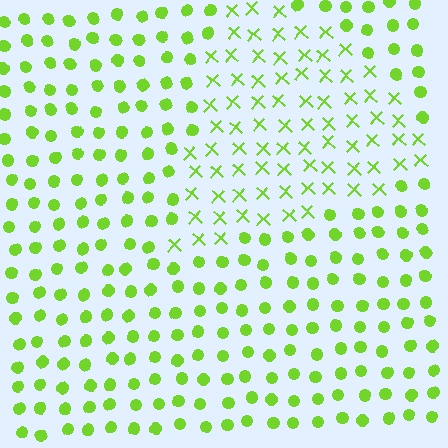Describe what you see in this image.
The image is filled with small lime elements arranged in a uniform grid. A triangle-shaped region contains X marks, while the surrounding area contains circles. The boundary is defined purely by the change in element shape.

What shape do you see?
I see a triangle.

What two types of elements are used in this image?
The image uses X marks inside the triangle region and circles outside it.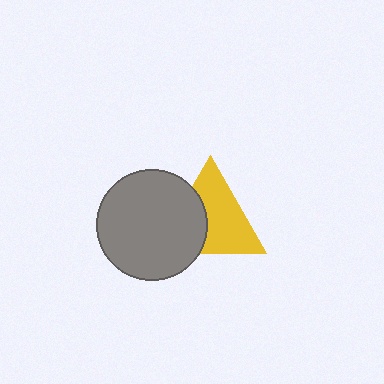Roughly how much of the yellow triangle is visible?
About half of it is visible (roughly 62%).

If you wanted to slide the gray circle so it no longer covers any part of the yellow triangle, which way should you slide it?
Slide it left — that is the most direct way to separate the two shapes.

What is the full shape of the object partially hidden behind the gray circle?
The partially hidden object is a yellow triangle.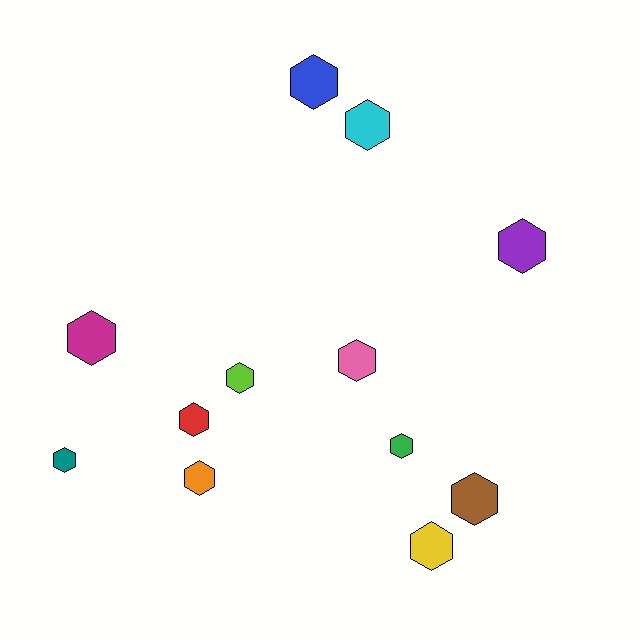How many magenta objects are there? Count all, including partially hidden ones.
There is 1 magenta object.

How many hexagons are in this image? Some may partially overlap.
There are 12 hexagons.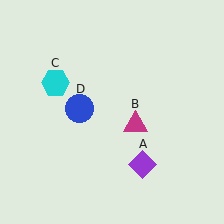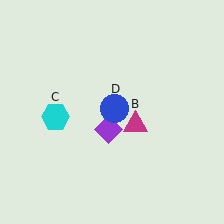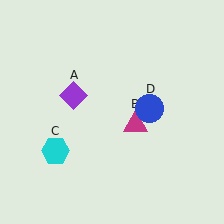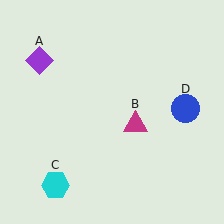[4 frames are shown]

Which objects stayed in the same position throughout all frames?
Magenta triangle (object B) remained stationary.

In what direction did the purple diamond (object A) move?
The purple diamond (object A) moved up and to the left.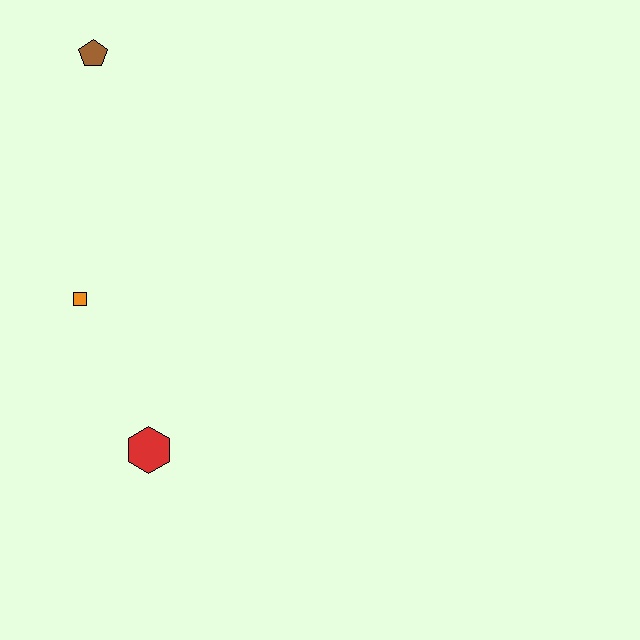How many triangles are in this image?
There are no triangles.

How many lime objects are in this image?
There are no lime objects.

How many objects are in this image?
There are 3 objects.